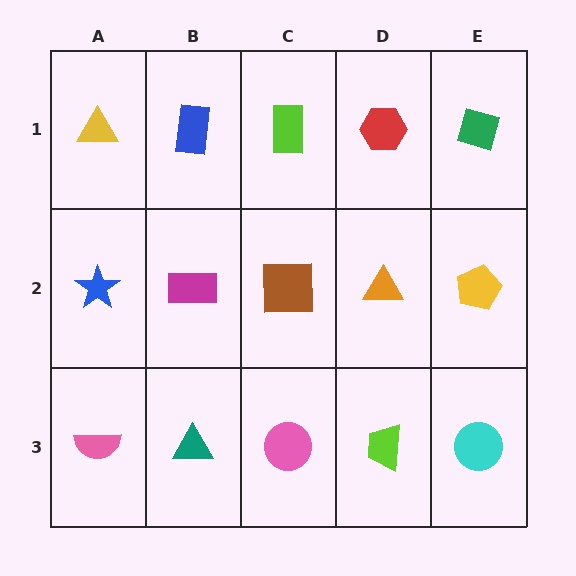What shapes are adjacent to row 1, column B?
A magenta rectangle (row 2, column B), a yellow triangle (row 1, column A), a lime rectangle (row 1, column C).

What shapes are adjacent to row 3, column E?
A yellow pentagon (row 2, column E), a lime trapezoid (row 3, column D).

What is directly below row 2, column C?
A pink circle.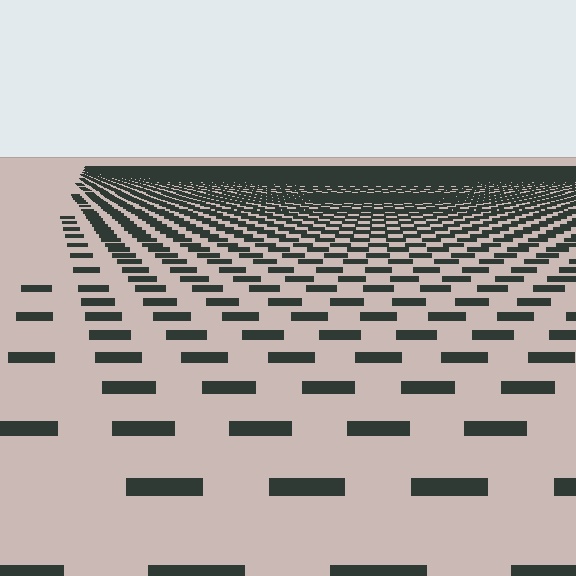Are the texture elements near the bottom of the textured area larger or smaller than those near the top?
Larger. Near the bottom, elements are closer to the viewer and appear at a bigger on-screen size.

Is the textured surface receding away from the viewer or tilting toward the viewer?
The surface is receding away from the viewer. Texture elements get smaller and denser toward the top.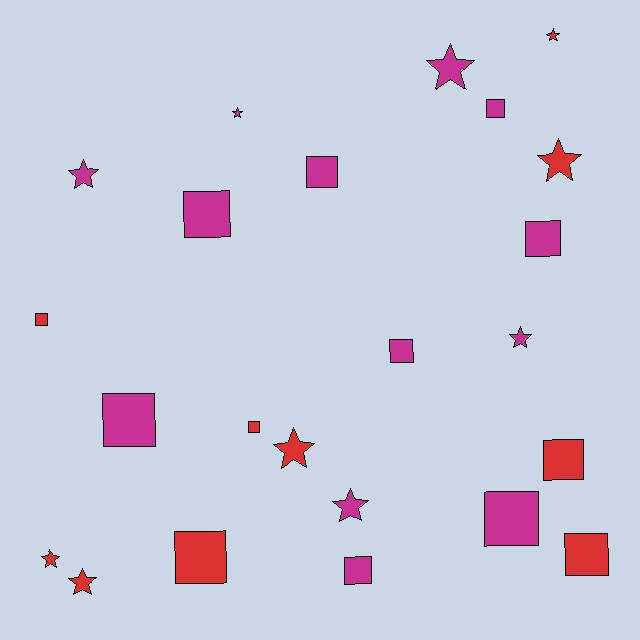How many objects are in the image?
There are 23 objects.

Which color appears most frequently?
Magenta, with 13 objects.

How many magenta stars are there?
There are 5 magenta stars.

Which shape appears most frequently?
Square, with 13 objects.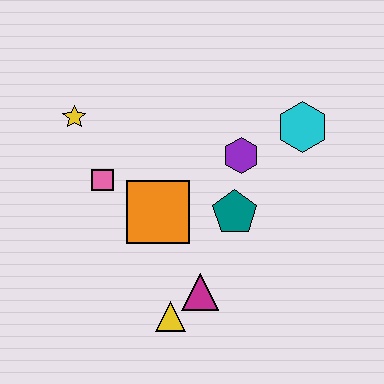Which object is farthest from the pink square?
The cyan hexagon is farthest from the pink square.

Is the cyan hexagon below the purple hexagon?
No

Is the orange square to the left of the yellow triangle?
Yes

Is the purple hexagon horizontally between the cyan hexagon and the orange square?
Yes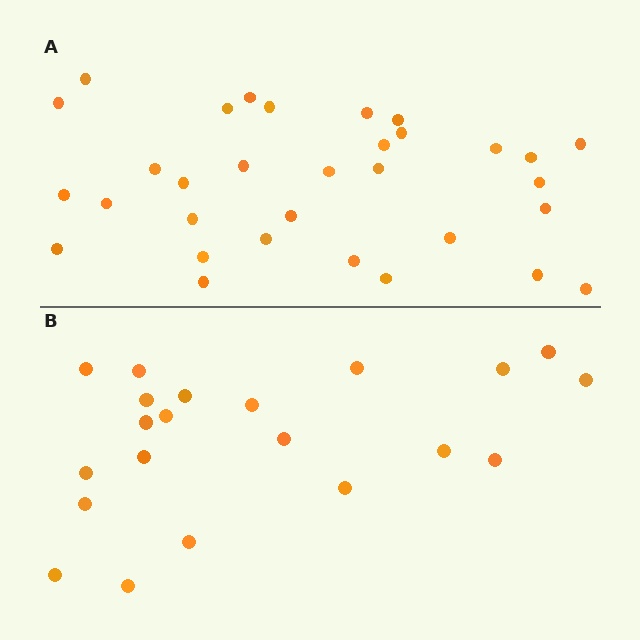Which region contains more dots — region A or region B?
Region A (the top region) has more dots.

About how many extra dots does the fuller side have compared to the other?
Region A has roughly 12 or so more dots than region B.